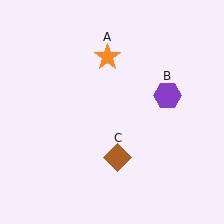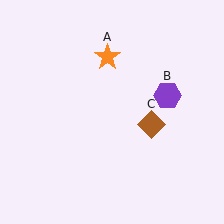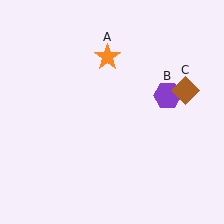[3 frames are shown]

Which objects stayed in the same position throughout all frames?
Orange star (object A) and purple hexagon (object B) remained stationary.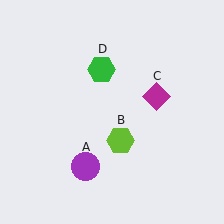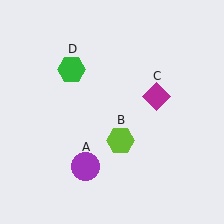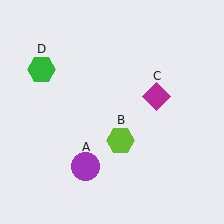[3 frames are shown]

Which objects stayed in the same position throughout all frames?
Purple circle (object A) and lime hexagon (object B) and magenta diamond (object C) remained stationary.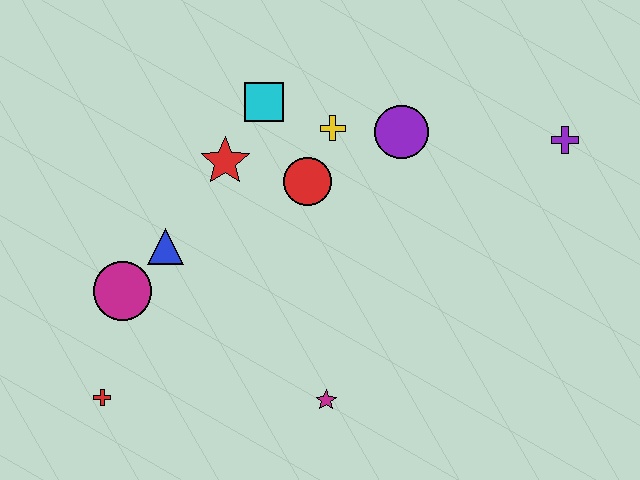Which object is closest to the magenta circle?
The blue triangle is closest to the magenta circle.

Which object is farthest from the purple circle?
The red cross is farthest from the purple circle.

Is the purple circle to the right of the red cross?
Yes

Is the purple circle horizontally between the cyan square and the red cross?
No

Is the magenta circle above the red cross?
Yes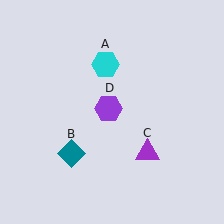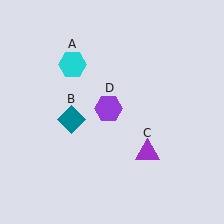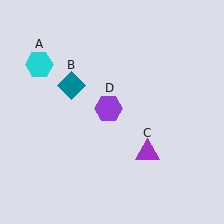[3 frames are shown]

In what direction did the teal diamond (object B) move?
The teal diamond (object B) moved up.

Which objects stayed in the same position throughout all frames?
Purple triangle (object C) and purple hexagon (object D) remained stationary.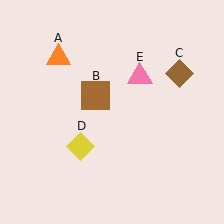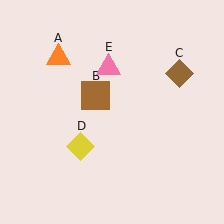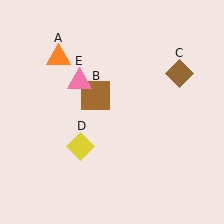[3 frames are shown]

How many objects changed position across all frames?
1 object changed position: pink triangle (object E).